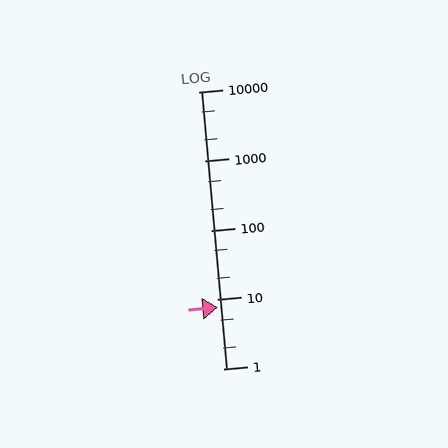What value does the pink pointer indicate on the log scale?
The pointer indicates approximately 7.6.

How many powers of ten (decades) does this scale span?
The scale spans 4 decades, from 1 to 10000.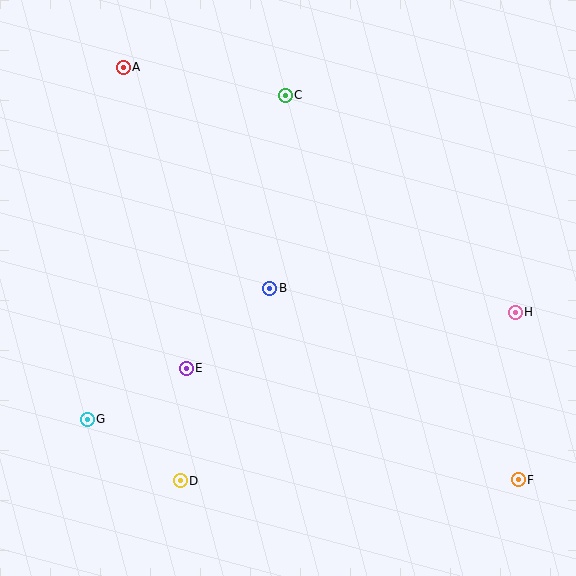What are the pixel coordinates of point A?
Point A is at (123, 67).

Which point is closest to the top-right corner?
Point C is closest to the top-right corner.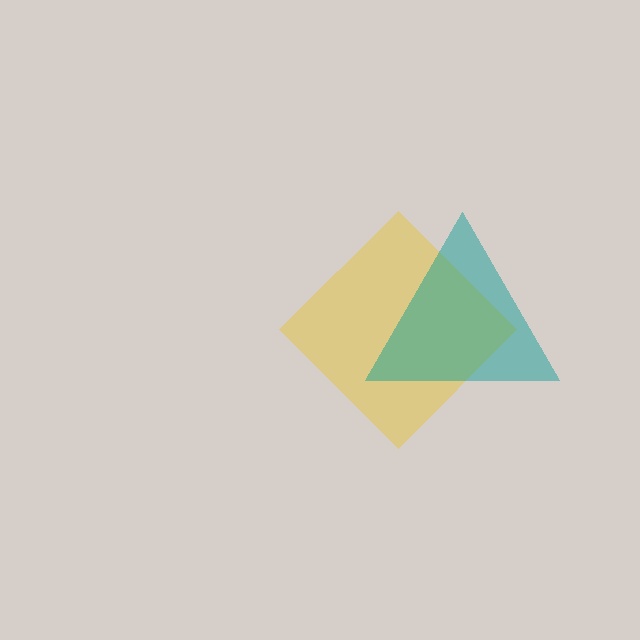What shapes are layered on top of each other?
The layered shapes are: a yellow diamond, a teal triangle.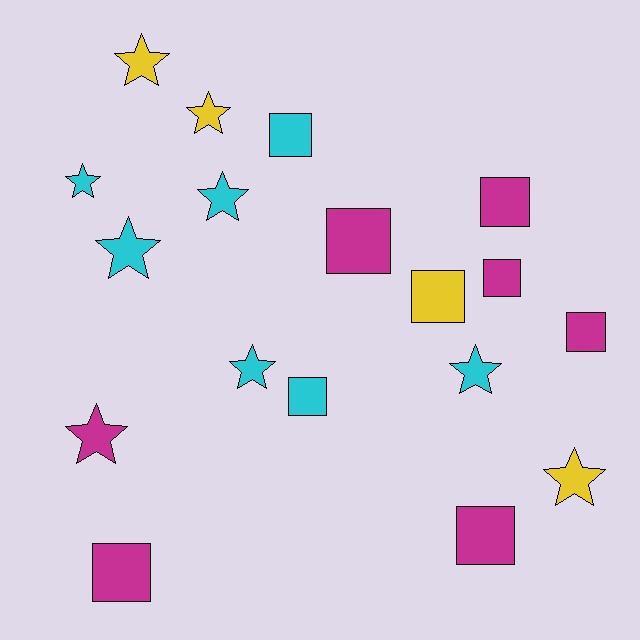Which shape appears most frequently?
Star, with 9 objects.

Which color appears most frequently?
Cyan, with 7 objects.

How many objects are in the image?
There are 18 objects.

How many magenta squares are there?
There are 6 magenta squares.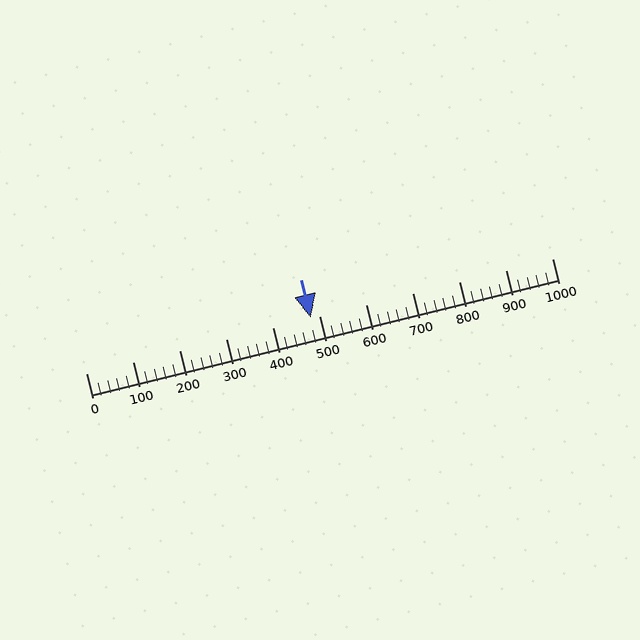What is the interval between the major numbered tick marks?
The major tick marks are spaced 100 units apart.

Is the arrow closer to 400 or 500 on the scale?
The arrow is closer to 500.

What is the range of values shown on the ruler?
The ruler shows values from 0 to 1000.